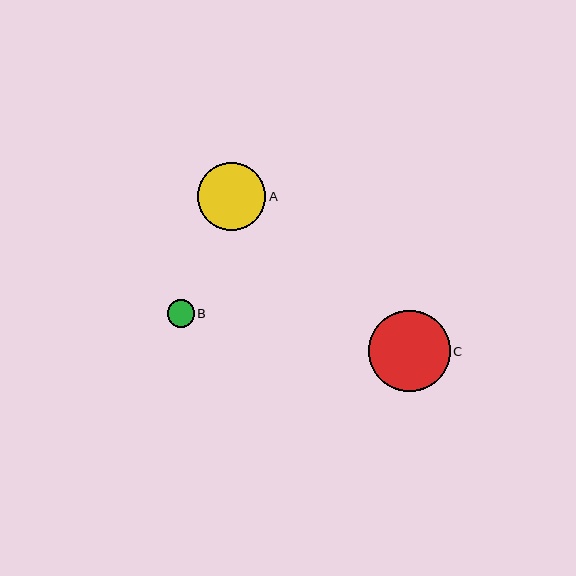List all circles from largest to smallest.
From largest to smallest: C, A, B.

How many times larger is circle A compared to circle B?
Circle A is approximately 2.5 times the size of circle B.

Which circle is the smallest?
Circle B is the smallest with a size of approximately 27 pixels.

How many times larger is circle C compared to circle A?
Circle C is approximately 1.2 times the size of circle A.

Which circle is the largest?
Circle C is the largest with a size of approximately 82 pixels.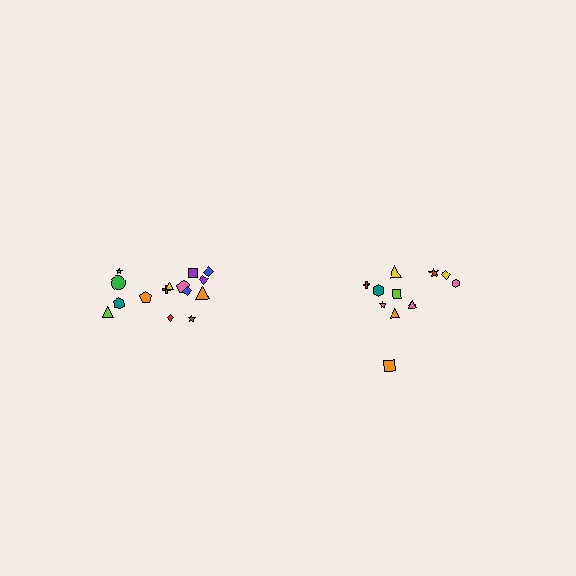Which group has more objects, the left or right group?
The left group.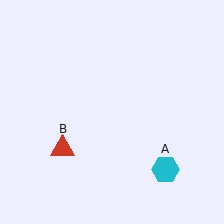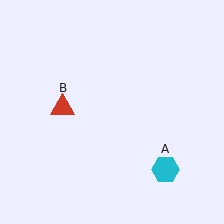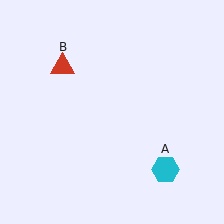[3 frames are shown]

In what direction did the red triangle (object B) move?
The red triangle (object B) moved up.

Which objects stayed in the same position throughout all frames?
Cyan hexagon (object A) remained stationary.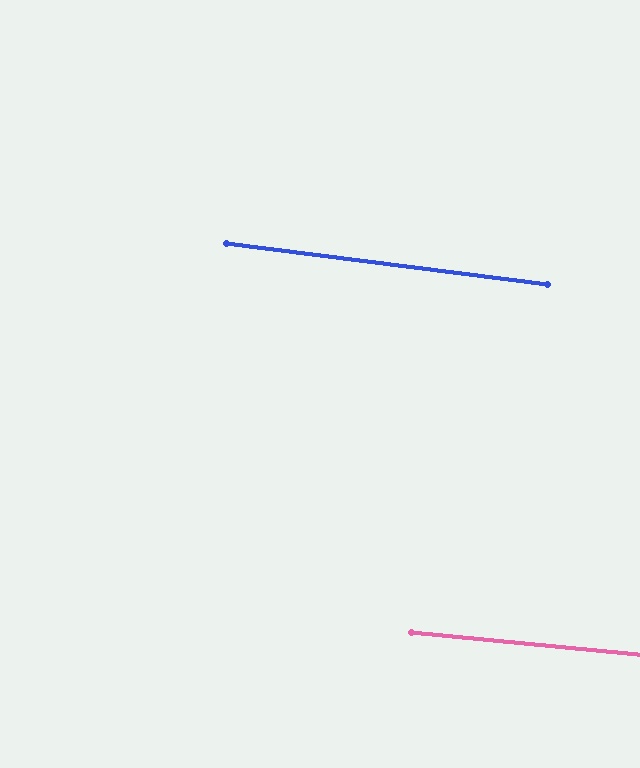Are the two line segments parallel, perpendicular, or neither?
Parallel — their directions differ by only 1.6°.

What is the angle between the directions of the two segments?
Approximately 2 degrees.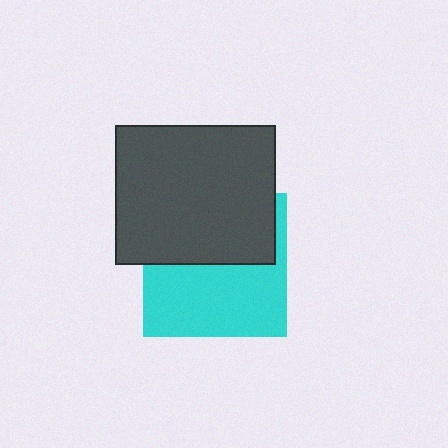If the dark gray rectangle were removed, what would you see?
You would see the complete cyan square.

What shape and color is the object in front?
The object in front is a dark gray rectangle.